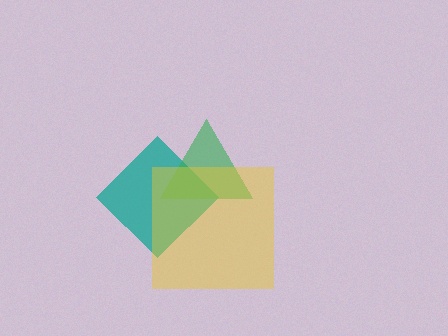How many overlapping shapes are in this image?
There are 3 overlapping shapes in the image.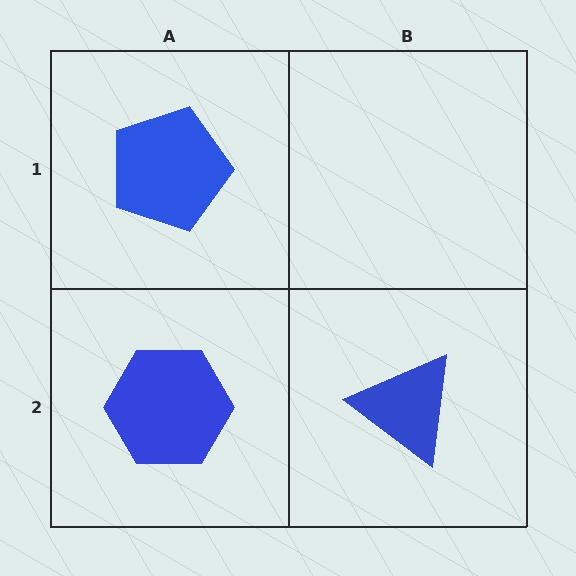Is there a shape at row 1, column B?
No, that cell is empty.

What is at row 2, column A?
A blue hexagon.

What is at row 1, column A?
A blue pentagon.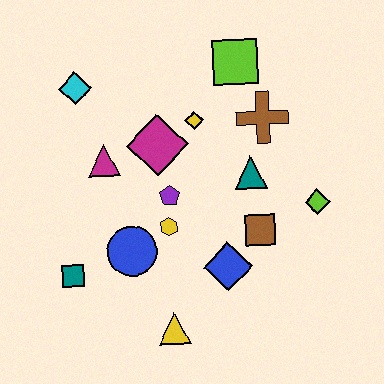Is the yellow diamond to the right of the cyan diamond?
Yes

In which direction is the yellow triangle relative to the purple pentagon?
The yellow triangle is below the purple pentagon.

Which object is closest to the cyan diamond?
The magenta triangle is closest to the cyan diamond.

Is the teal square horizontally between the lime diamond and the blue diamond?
No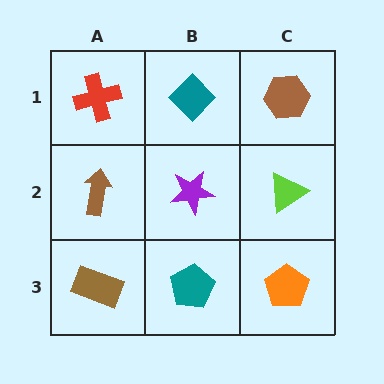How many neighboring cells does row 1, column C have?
2.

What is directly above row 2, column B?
A teal diamond.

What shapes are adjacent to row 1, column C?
A lime triangle (row 2, column C), a teal diamond (row 1, column B).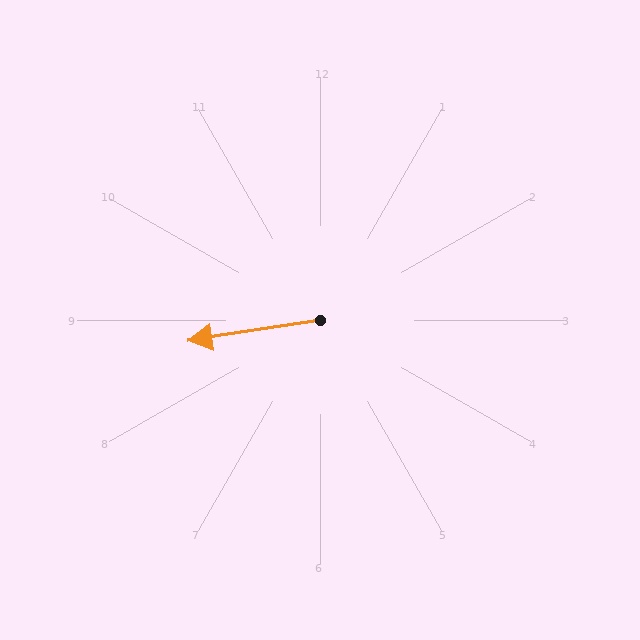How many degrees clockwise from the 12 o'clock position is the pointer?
Approximately 261 degrees.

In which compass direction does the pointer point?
West.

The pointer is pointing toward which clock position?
Roughly 9 o'clock.